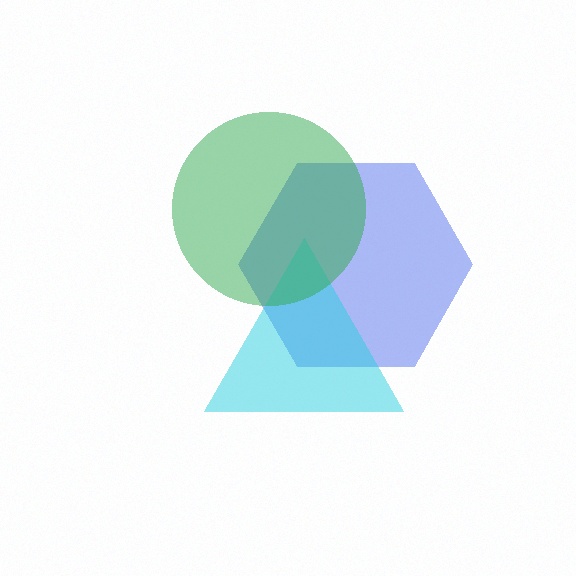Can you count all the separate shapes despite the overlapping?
Yes, there are 3 separate shapes.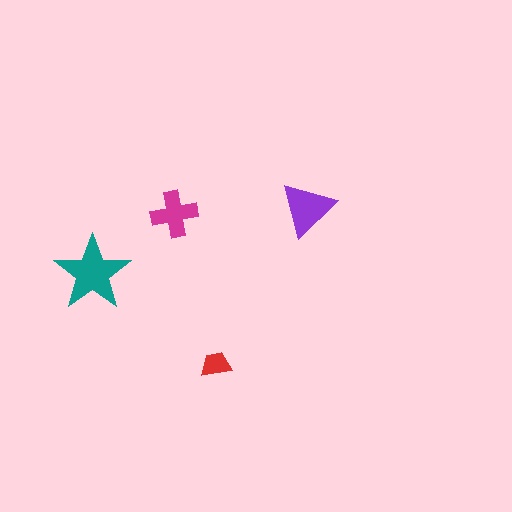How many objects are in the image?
There are 4 objects in the image.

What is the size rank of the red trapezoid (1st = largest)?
4th.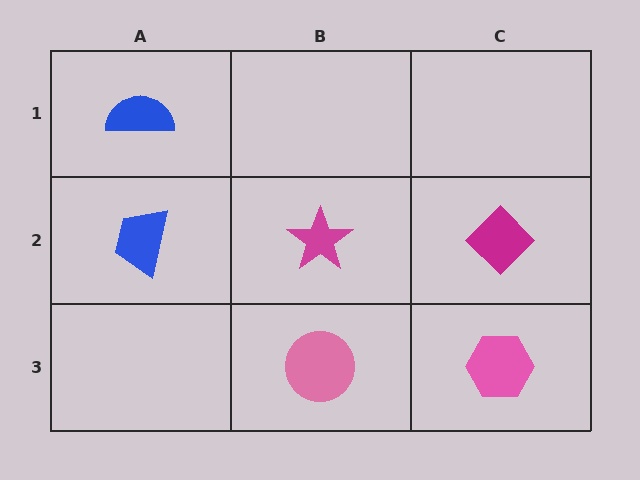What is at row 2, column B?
A magenta star.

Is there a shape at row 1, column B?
No, that cell is empty.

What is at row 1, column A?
A blue semicircle.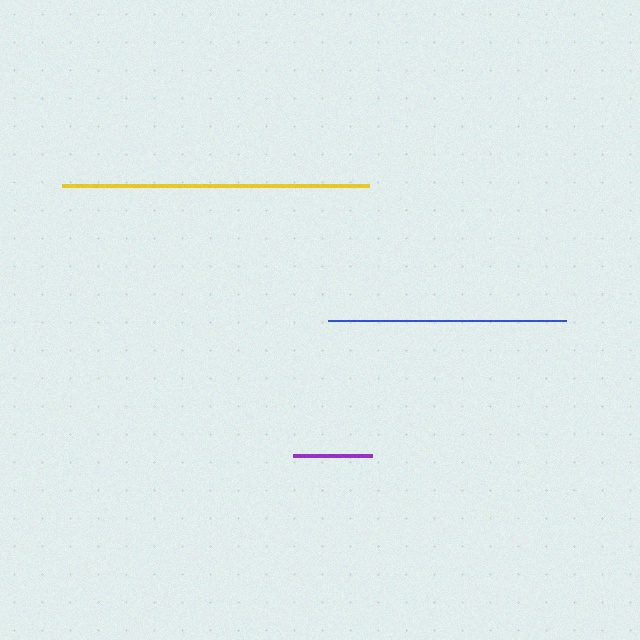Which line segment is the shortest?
The purple line is the shortest at approximately 79 pixels.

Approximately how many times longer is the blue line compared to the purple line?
The blue line is approximately 3.0 times the length of the purple line.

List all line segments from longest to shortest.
From longest to shortest: yellow, blue, purple.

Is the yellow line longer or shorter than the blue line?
The yellow line is longer than the blue line.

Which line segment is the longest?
The yellow line is the longest at approximately 307 pixels.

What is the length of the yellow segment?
The yellow segment is approximately 307 pixels long.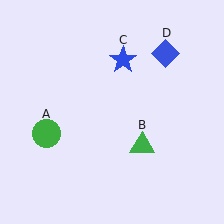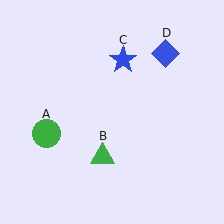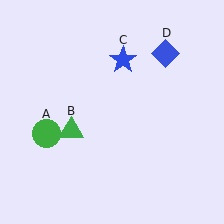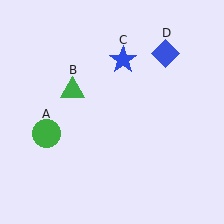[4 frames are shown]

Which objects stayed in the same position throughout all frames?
Green circle (object A) and blue star (object C) and blue diamond (object D) remained stationary.